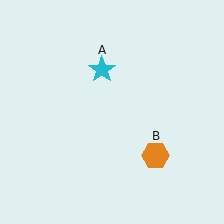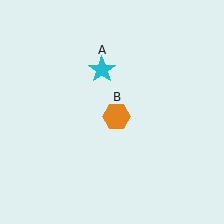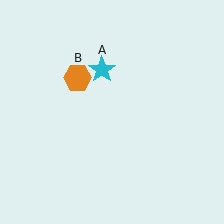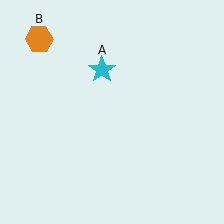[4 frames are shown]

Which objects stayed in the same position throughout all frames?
Cyan star (object A) remained stationary.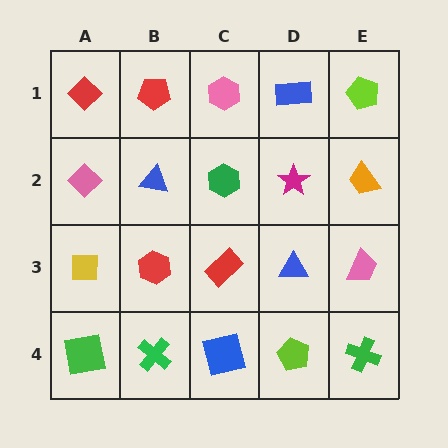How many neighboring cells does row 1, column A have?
2.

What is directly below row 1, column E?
An orange trapezoid.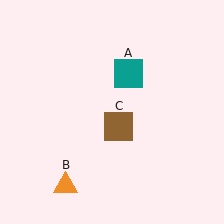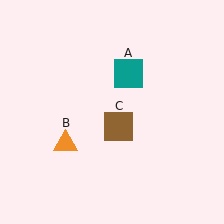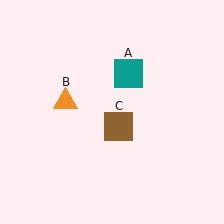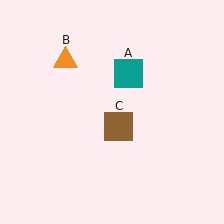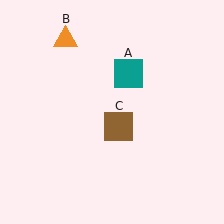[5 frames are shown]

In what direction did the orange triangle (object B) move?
The orange triangle (object B) moved up.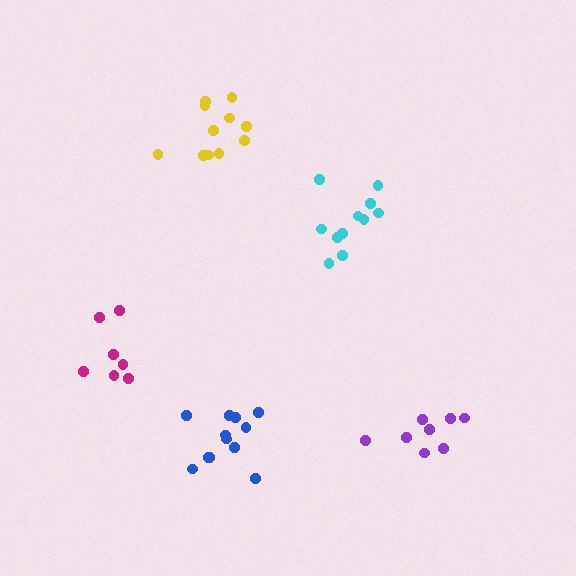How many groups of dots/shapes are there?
There are 5 groups.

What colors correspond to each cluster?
The clusters are colored: cyan, blue, purple, yellow, magenta.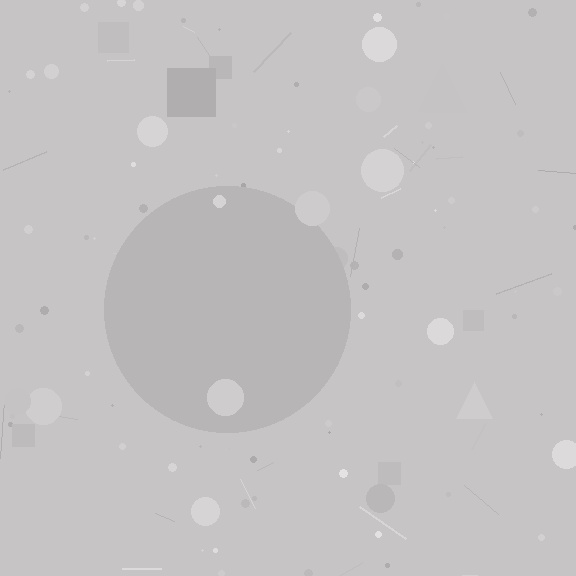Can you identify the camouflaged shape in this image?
The camouflaged shape is a circle.